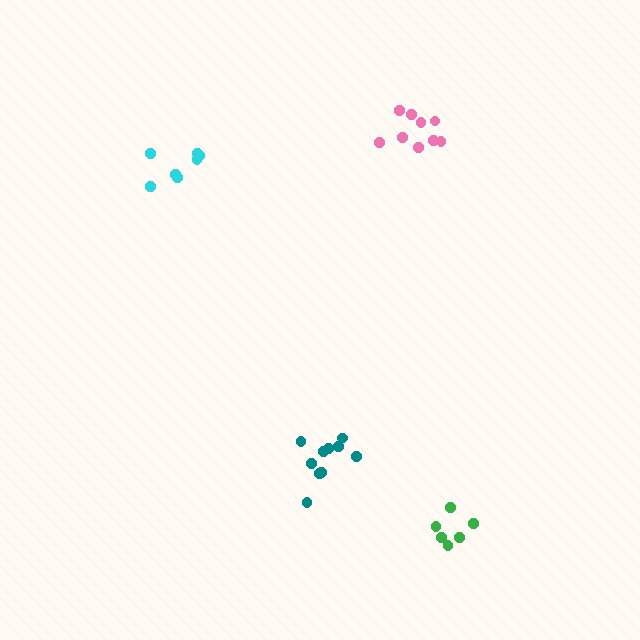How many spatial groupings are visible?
There are 4 spatial groupings.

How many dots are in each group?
Group 1: 10 dots, Group 2: 9 dots, Group 3: 7 dots, Group 4: 6 dots (32 total).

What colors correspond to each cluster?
The clusters are colored: teal, pink, cyan, green.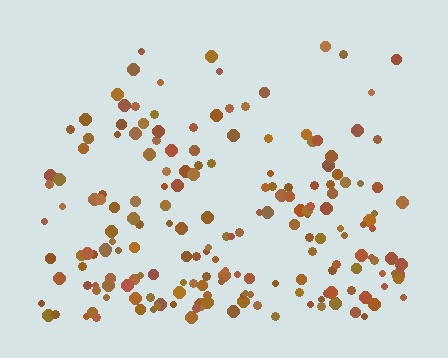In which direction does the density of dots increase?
From top to bottom, with the bottom side densest.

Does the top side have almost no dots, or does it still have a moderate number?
Still a moderate number, just noticeably fewer than the bottom.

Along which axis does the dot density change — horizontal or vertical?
Vertical.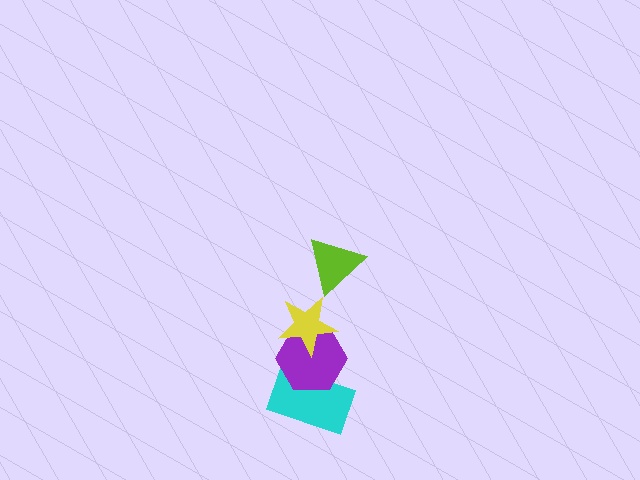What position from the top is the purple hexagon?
The purple hexagon is 3rd from the top.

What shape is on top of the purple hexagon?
The yellow star is on top of the purple hexagon.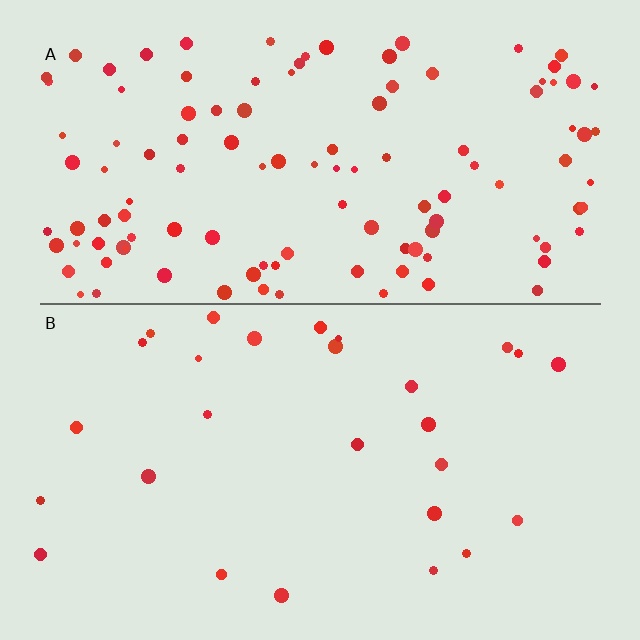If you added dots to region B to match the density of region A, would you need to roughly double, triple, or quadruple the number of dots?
Approximately quadruple.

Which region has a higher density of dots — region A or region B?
A (the top).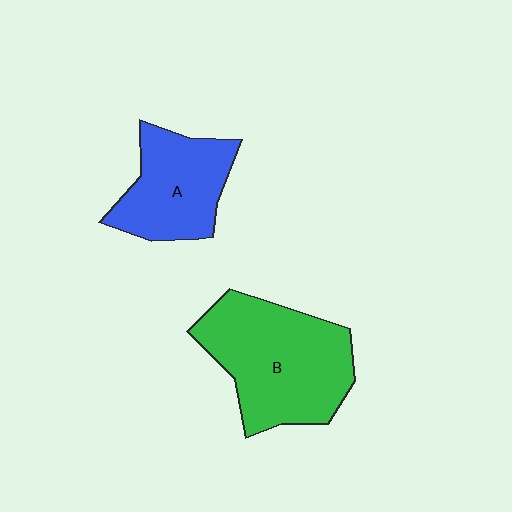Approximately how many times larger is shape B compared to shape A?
Approximately 1.5 times.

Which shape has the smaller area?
Shape A (blue).